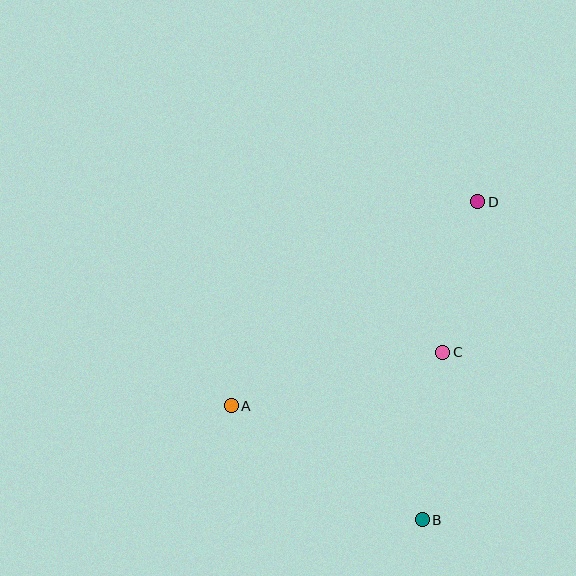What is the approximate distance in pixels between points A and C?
The distance between A and C is approximately 218 pixels.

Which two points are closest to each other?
Points C and D are closest to each other.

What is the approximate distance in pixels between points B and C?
The distance between B and C is approximately 169 pixels.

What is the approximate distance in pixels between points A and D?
The distance between A and D is approximately 320 pixels.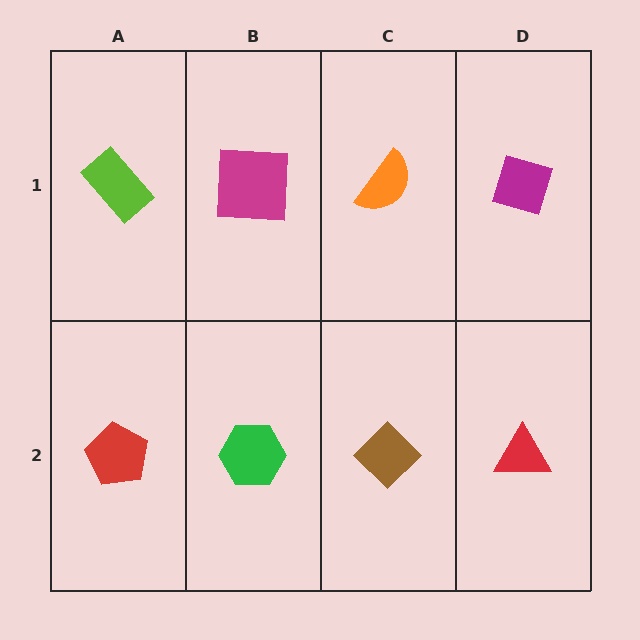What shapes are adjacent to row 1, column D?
A red triangle (row 2, column D), an orange semicircle (row 1, column C).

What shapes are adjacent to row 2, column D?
A magenta diamond (row 1, column D), a brown diamond (row 2, column C).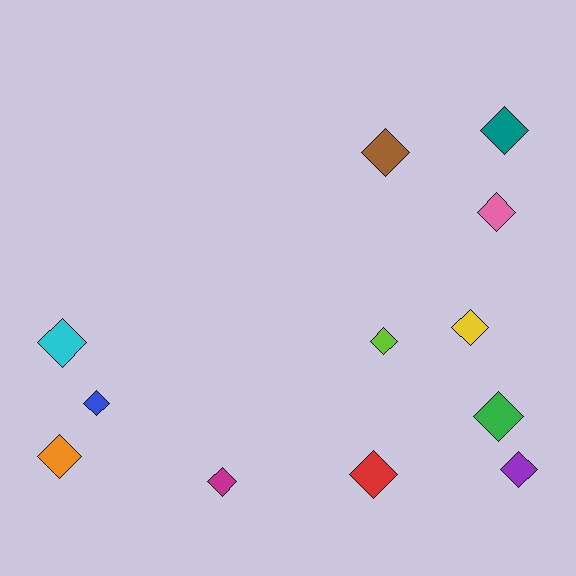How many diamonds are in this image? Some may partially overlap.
There are 12 diamonds.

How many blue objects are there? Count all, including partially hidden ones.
There is 1 blue object.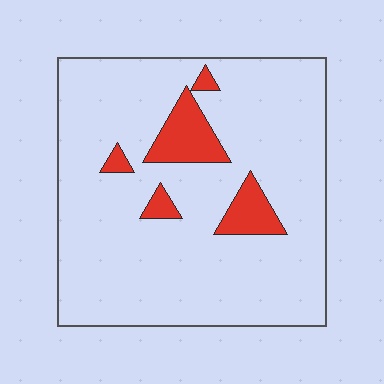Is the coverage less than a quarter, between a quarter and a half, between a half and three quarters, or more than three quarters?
Less than a quarter.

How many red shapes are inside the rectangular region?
5.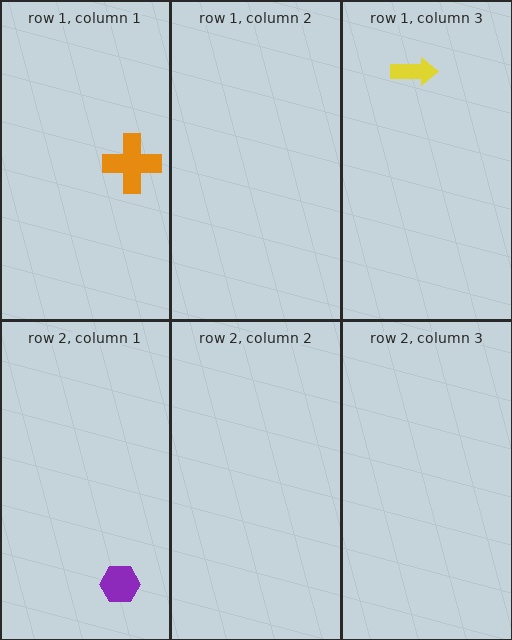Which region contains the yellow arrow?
The row 1, column 3 region.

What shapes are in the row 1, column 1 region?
The orange cross.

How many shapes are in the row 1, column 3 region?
1.